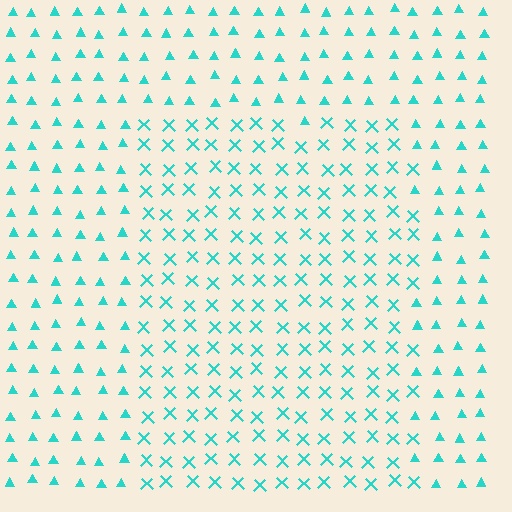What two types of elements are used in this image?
The image uses X marks inside the rectangle region and triangles outside it.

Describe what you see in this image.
The image is filled with small cyan elements arranged in a uniform grid. A rectangle-shaped region contains X marks, while the surrounding area contains triangles. The boundary is defined purely by the change in element shape.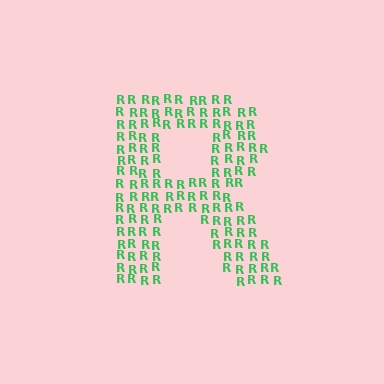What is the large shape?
The large shape is the letter R.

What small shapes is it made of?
It is made of small letter R's.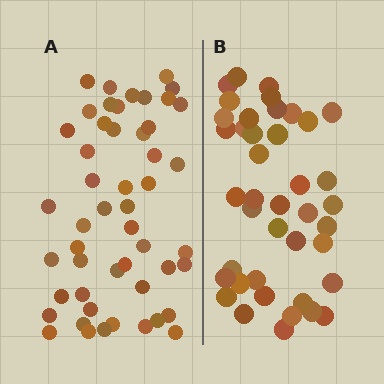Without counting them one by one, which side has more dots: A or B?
Region A (the left region) has more dots.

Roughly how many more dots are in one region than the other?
Region A has roughly 8 or so more dots than region B.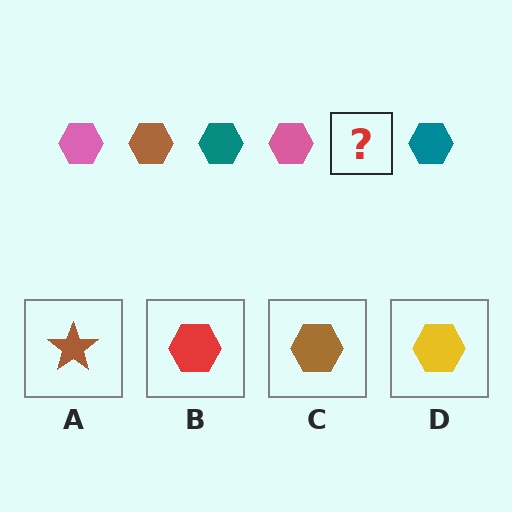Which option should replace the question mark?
Option C.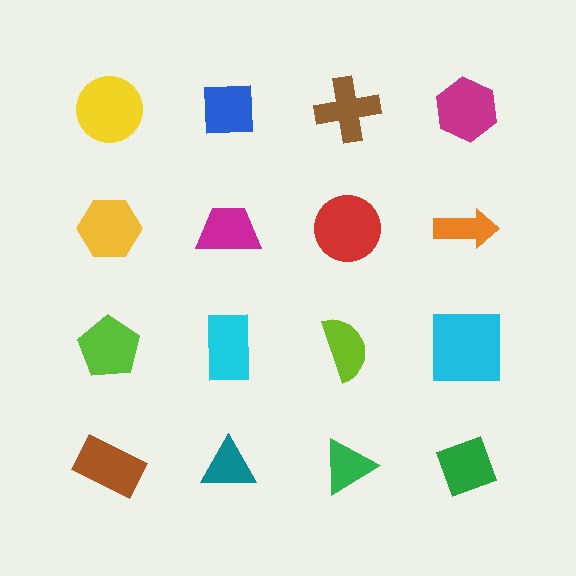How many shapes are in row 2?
4 shapes.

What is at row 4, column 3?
A green triangle.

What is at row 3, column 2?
A cyan rectangle.